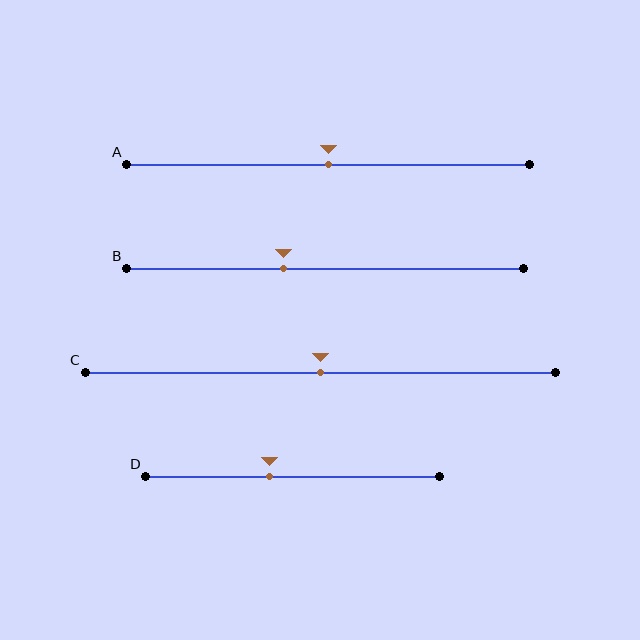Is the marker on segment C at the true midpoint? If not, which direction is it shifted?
Yes, the marker on segment C is at the true midpoint.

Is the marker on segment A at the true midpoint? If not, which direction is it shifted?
Yes, the marker on segment A is at the true midpoint.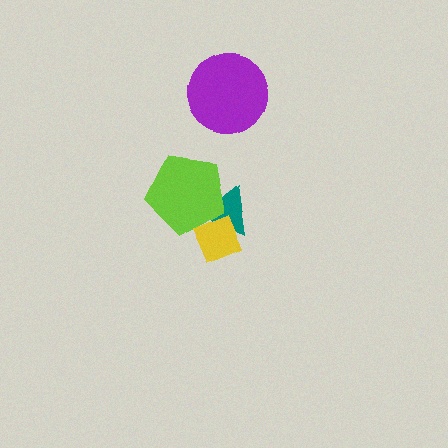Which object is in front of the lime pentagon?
The yellow diamond is in front of the lime pentagon.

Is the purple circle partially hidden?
No, no other shape covers it.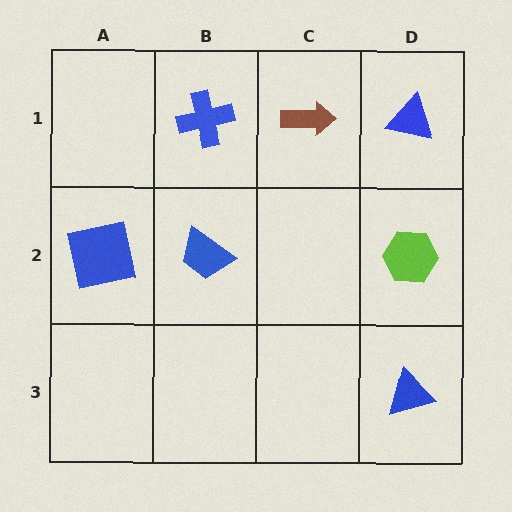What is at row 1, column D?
A blue triangle.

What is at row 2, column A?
A blue square.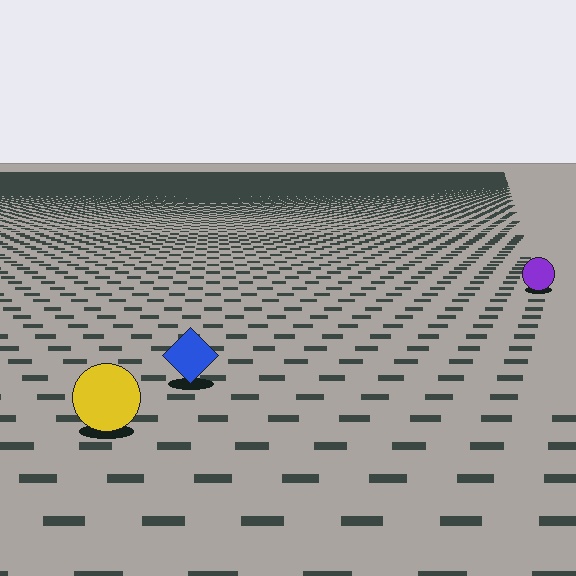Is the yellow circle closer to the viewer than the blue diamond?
Yes. The yellow circle is closer — you can tell from the texture gradient: the ground texture is coarser near it.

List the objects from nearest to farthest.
From nearest to farthest: the yellow circle, the blue diamond, the purple circle.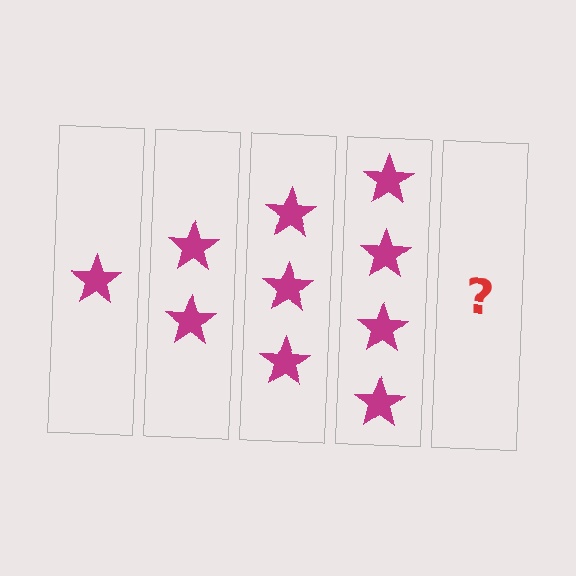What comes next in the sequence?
The next element should be 5 stars.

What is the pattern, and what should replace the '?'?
The pattern is that each step adds one more star. The '?' should be 5 stars.